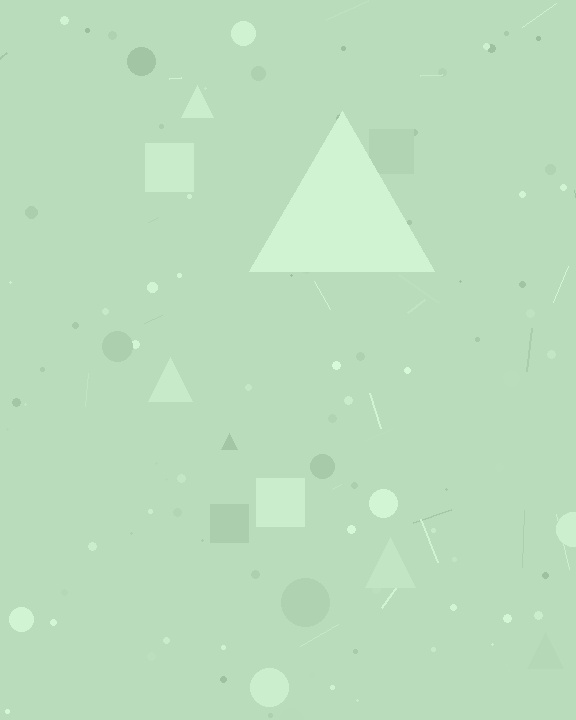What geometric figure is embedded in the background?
A triangle is embedded in the background.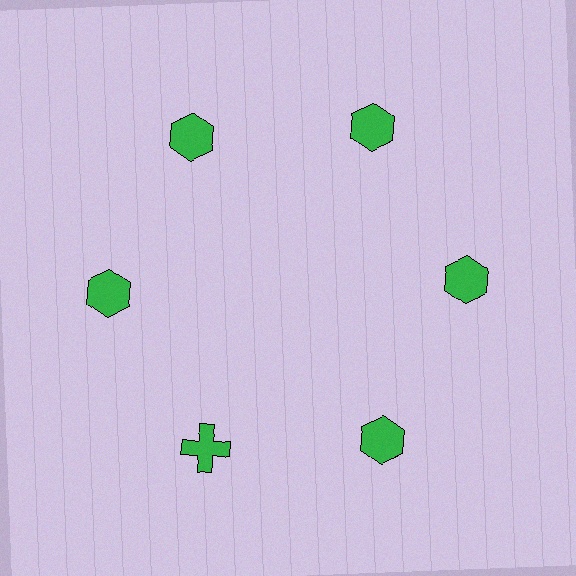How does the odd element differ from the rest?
It has a different shape: cross instead of hexagon.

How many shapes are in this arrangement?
There are 6 shapes arranged in a ring pattern.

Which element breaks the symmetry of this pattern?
The green cross at roughly the 7 o'clock position breaks the symmetry. All other shapes are green hexagons.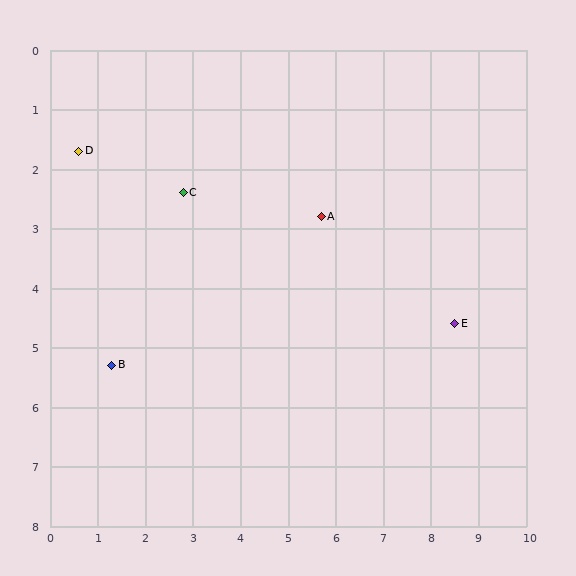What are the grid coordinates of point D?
Point D is at approximately (0.6, 1.7).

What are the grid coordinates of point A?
Point A is at approximately (5.7, 2.8).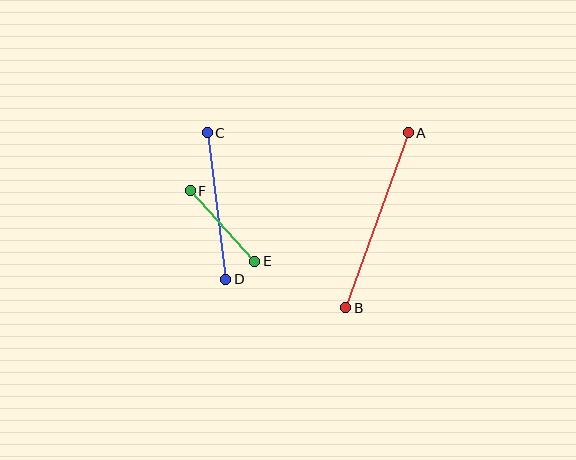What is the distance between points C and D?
The distance is approximately 147 pixels.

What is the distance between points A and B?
The distance is approximately 186 pixels.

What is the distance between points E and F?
The distance is approximately 96 pixels.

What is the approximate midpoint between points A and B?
The midpoint is at approximately (377, 220) pixels.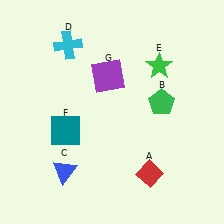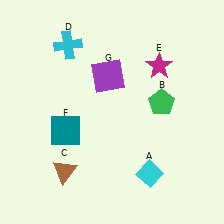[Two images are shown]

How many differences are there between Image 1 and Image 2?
There are 3 differences between the two images.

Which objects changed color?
A changed from red to cyan. C changed from blue to brown. E changed from green to magenta.